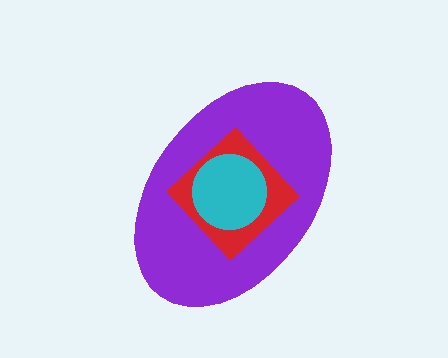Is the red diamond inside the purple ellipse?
Yes.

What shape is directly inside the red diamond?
The cyan circle.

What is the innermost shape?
The cyan circle.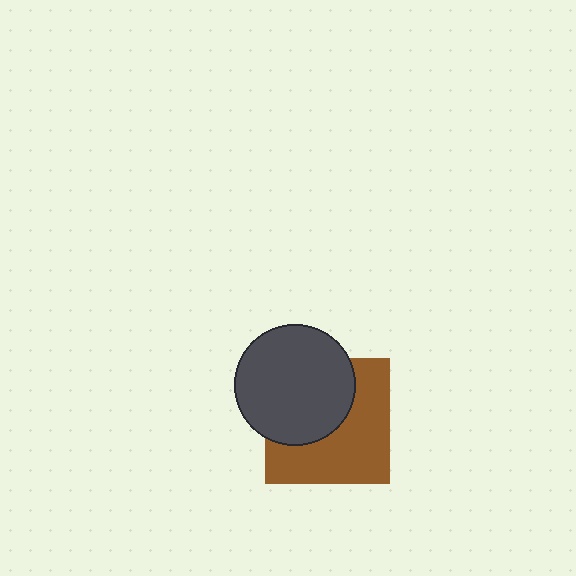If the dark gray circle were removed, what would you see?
You would see the complete brown square.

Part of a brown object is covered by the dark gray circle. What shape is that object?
It is a square.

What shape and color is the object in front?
The object in front is a dark gray circle.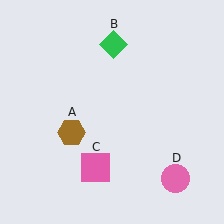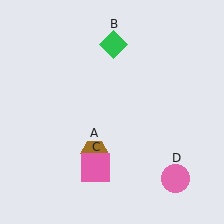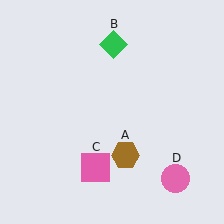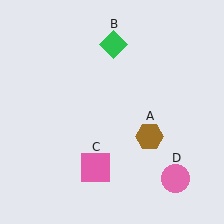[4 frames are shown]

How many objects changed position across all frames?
1 object changed position: brown hexagon (object A).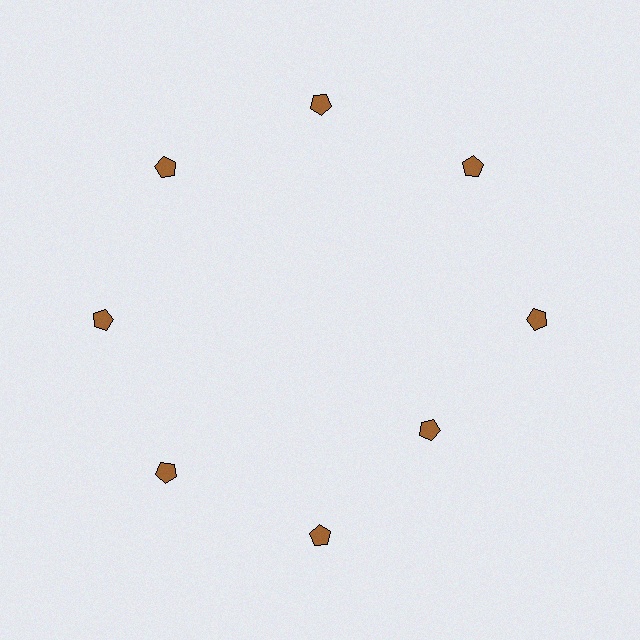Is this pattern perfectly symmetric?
No. The 8 brown pentagons are arranged in a ring, but one element near the 4 o'clock position is pulled inward toward the center, breaking the 8-fold rotational symmetry.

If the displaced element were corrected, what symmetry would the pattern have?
It would have 8-fold rotational symmetry — the pattern would map onto itself every 45 degrees.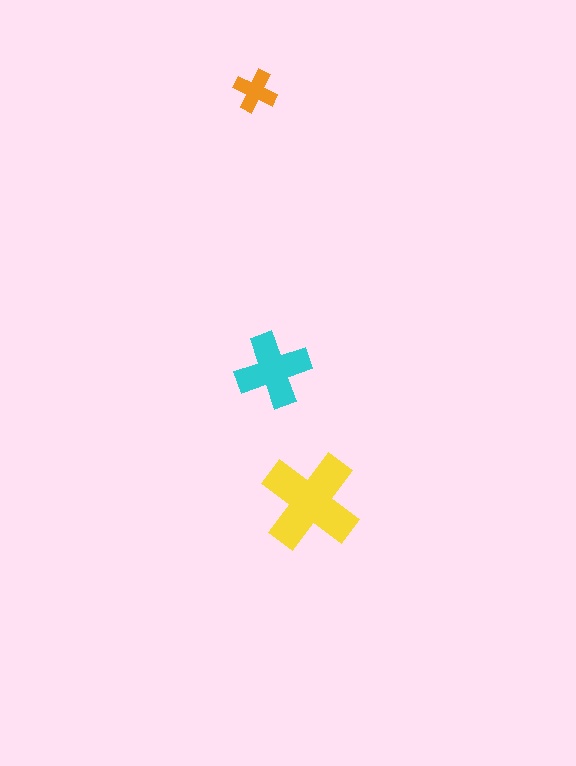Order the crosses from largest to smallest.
the yellow one, the cyan one, the orange one.